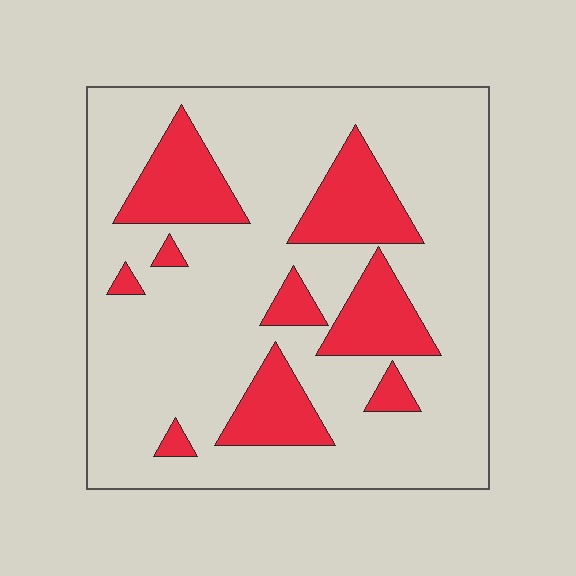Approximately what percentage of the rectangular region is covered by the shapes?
Approximately 20%.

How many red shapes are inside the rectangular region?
9.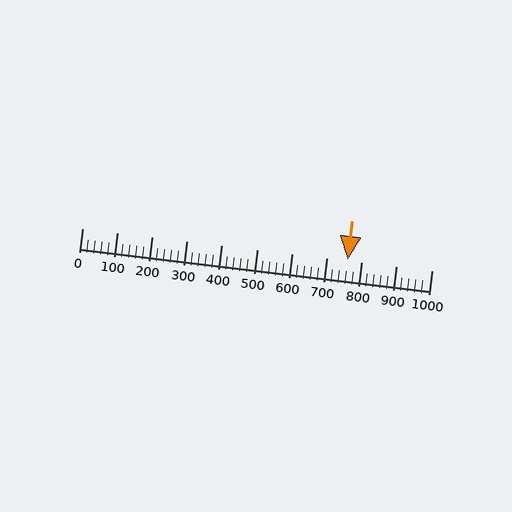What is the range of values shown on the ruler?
The ruler shows values from 0 to 1000.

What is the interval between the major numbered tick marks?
The major tick marks are spaced 100 units apart.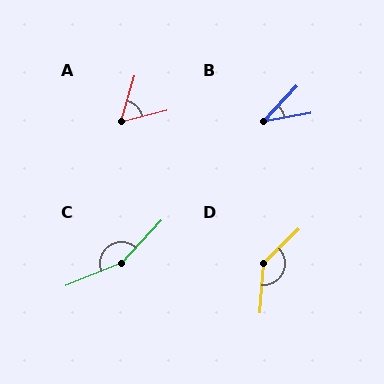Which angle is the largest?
C, at approximately 155 degrees.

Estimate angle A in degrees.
Approximately 59 degrees.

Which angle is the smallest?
B, at approximately 36 degrees.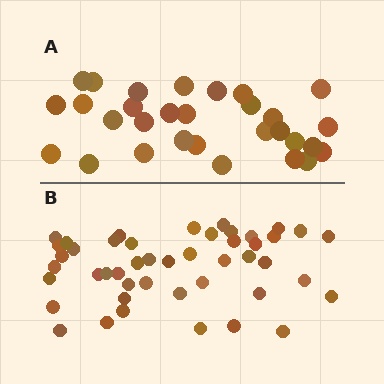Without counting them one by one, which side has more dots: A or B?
Region B (the bottom region) has more dots.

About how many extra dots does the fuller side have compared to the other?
Region B has approximately 15 more dots than region A.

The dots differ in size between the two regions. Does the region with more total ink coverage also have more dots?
No. Region A has more total ink coverage because its dots are larger, but region B actually contains more individual dots. Total area can be misleading — the number of items is what matters here.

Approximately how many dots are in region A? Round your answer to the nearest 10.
About 30 dots.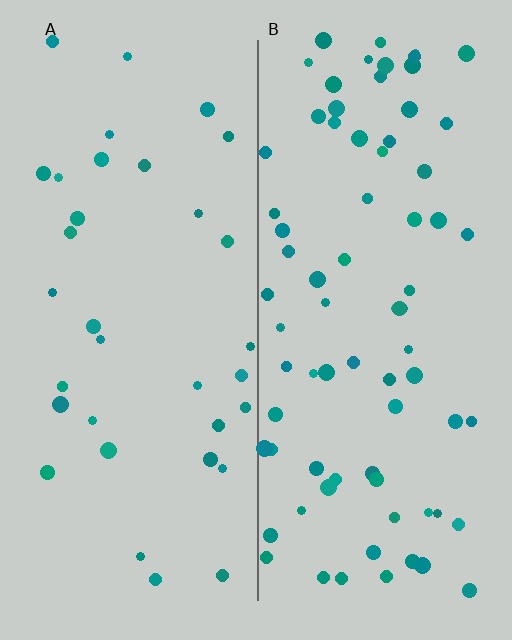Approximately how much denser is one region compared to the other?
Approximately 2.3× — region B over region A.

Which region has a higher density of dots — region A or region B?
B (the right).